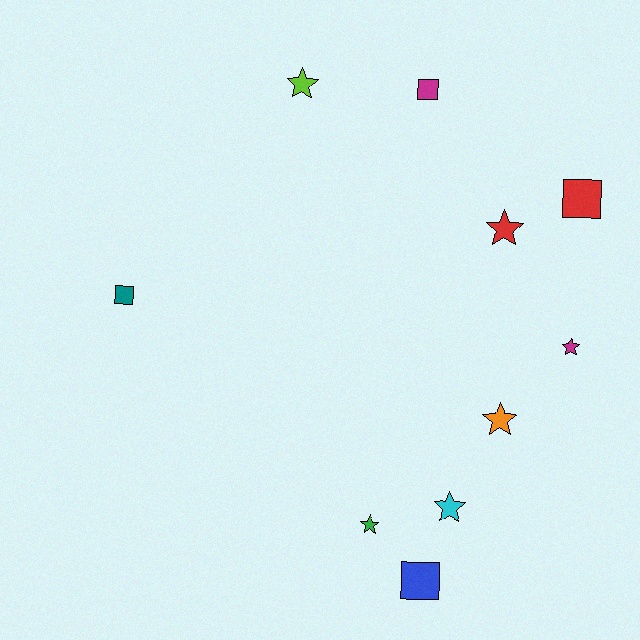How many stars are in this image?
There are 6 stars.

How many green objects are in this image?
There is 1 green object.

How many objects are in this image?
There are 10 objects.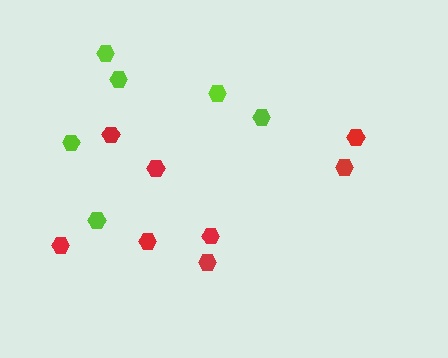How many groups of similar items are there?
There are 2 groups: one group of red hexagons (8) and one group of lime hexagons (6).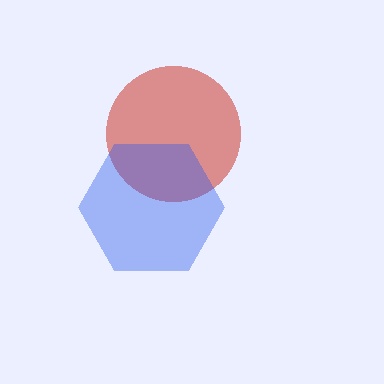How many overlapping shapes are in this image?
There are 2 overlapping shapes in the image.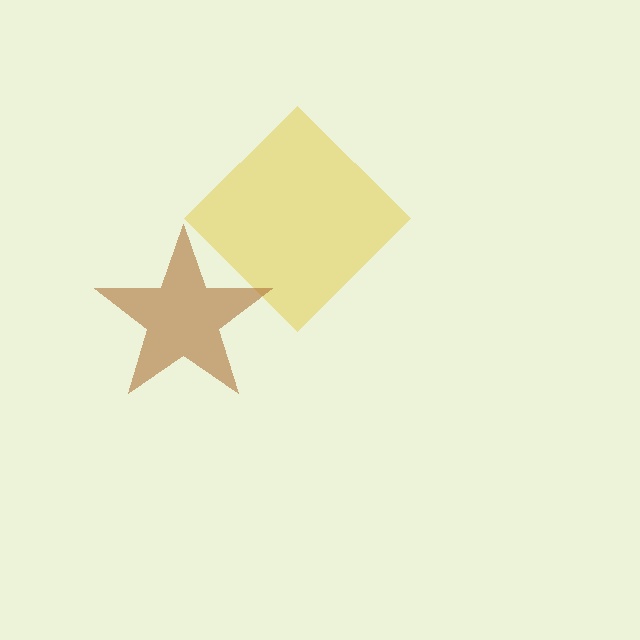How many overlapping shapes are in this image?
There are 2 overlapping shapes in the image.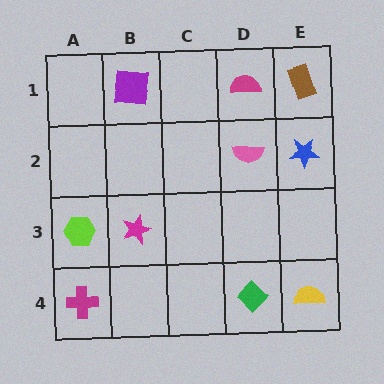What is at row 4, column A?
A magenta cross.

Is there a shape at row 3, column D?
No, that cell is empty.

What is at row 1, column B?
A purple square.